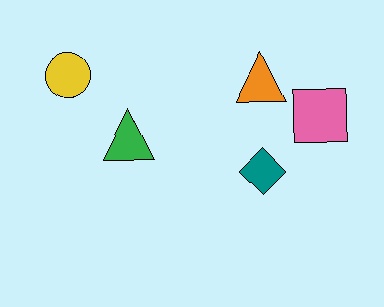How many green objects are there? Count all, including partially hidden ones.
There is 1 green object.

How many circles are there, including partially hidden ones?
There is 1 circle.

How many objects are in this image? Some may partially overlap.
There are 5 objects.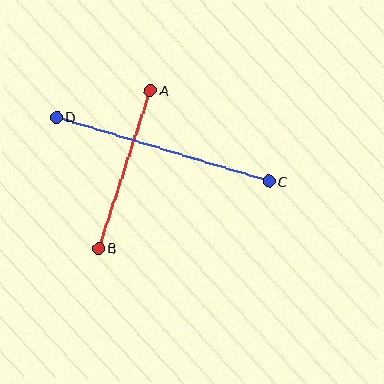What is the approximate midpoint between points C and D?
The midpoint is at approximately (163, 149) pixels.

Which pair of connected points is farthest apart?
Points C and D are farthest apart.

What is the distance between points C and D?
The distance is approximately 222 pixels.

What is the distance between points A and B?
The distance is approximately 166 pixels.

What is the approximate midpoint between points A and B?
The midpoint is at approximately (125, 169) pixels.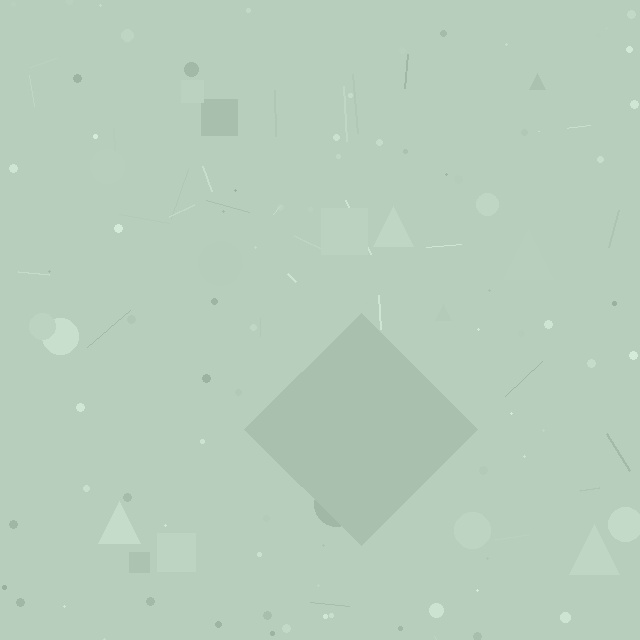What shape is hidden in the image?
A diamond is hidden in the image.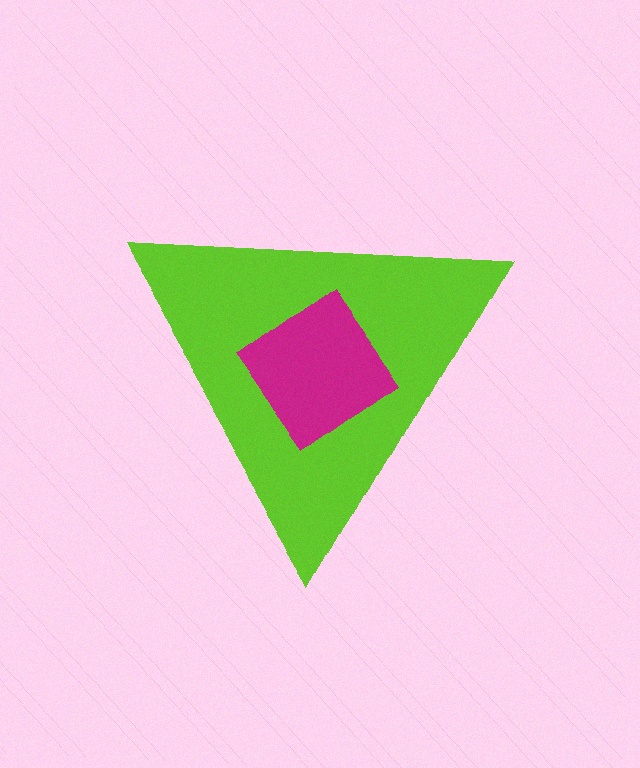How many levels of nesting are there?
2.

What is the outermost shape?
The lime triangle.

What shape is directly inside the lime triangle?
The magenta diamond.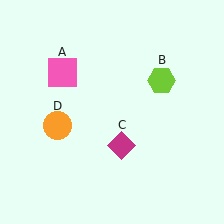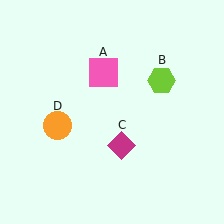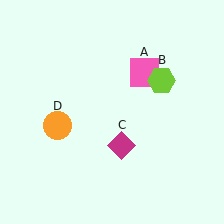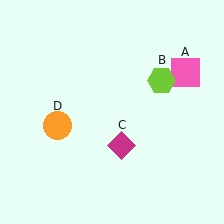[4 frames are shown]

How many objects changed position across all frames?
1 object changed position: pink square (object A).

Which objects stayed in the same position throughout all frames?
Lime hexagon (object B) and magenta diamond (object C) and orange circle (object D) remained stationary.